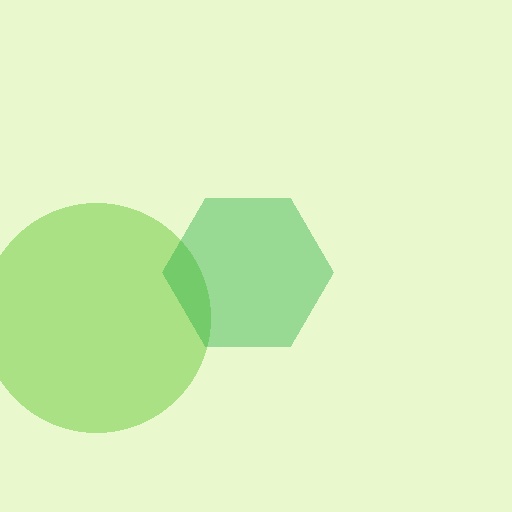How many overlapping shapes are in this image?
There are 2 overlapping shapes in the image.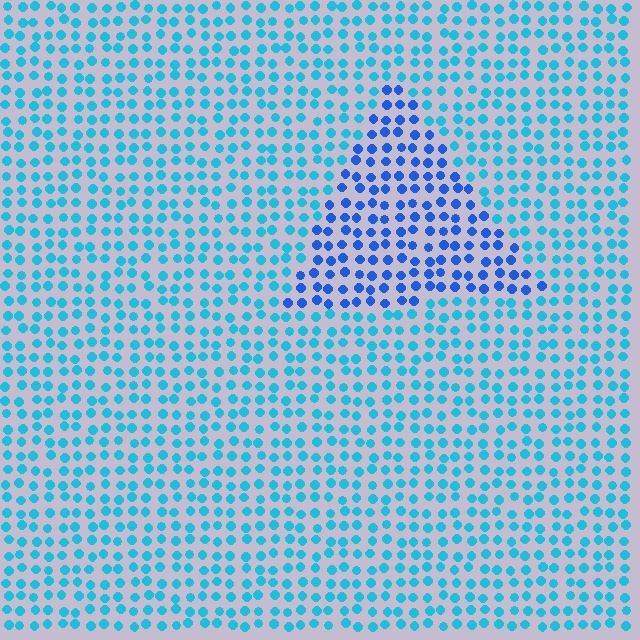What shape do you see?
I see a triangle.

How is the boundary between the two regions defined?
The boundary is defined purely by a slight shift in hue (about 31 degrees). Spacing, size, and orientation are identical on both sides.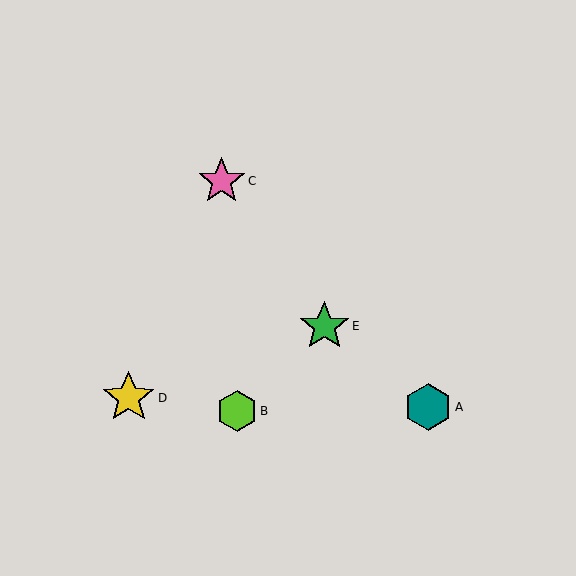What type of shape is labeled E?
Shape E is a green star.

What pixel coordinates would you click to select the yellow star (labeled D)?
Click at (129, 398) to select the yellow star D.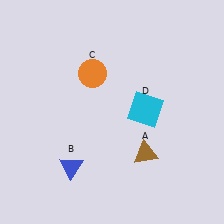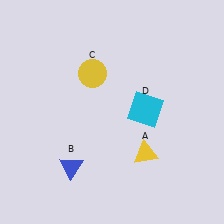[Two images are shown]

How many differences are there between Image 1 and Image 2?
There are 2 differences between the two images.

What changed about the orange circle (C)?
In Image 1, C is orange. In Image 2, it changed to yellow.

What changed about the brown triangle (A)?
In Image 1, A is brown. In Image 2, it changed to yellow.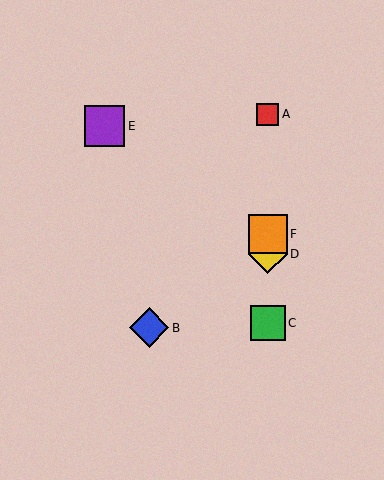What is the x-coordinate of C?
Object C is at x≈268.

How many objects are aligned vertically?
4 objects (A, C, D, F) are aligned vertically.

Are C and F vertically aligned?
Yes, both are at x≈268.